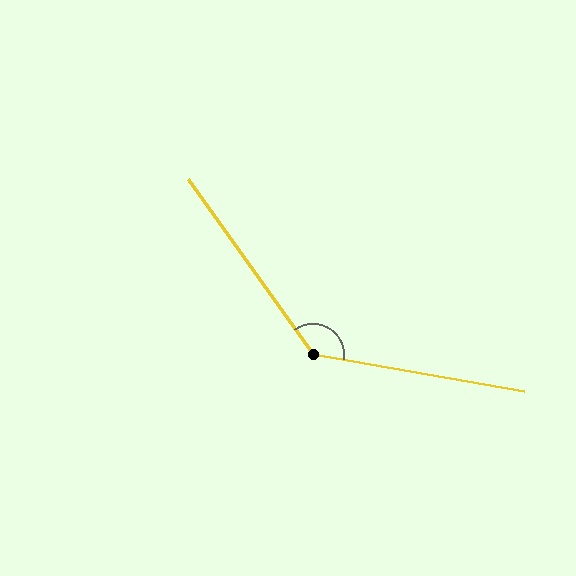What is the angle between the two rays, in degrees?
Approximately 135 degrees.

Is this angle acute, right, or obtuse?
It is obtuse.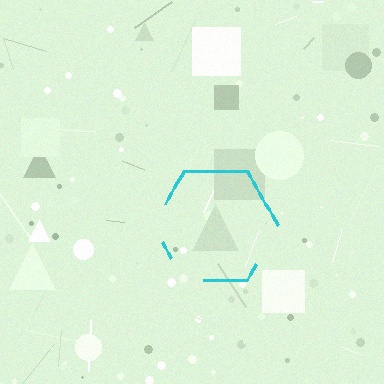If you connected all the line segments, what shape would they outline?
They would outline a hexagon.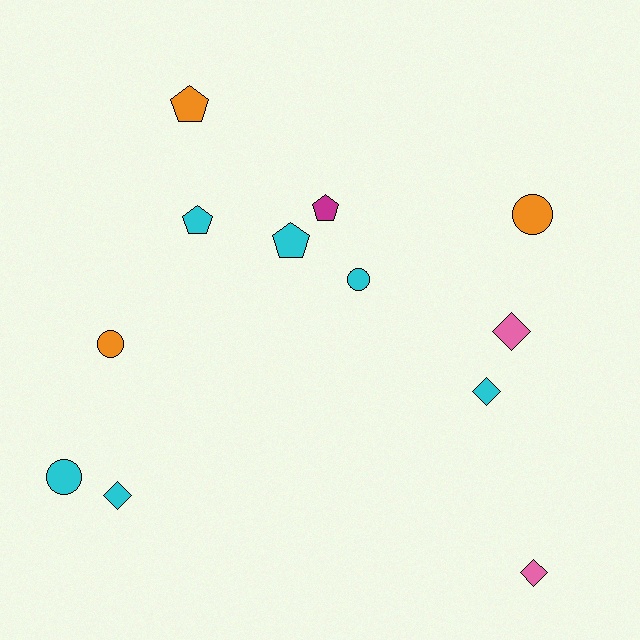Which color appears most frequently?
Cyan, with 6 objects.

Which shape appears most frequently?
Circle, with 4 objects.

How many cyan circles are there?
There are 2 cyan circles.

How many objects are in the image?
There are 12 objects.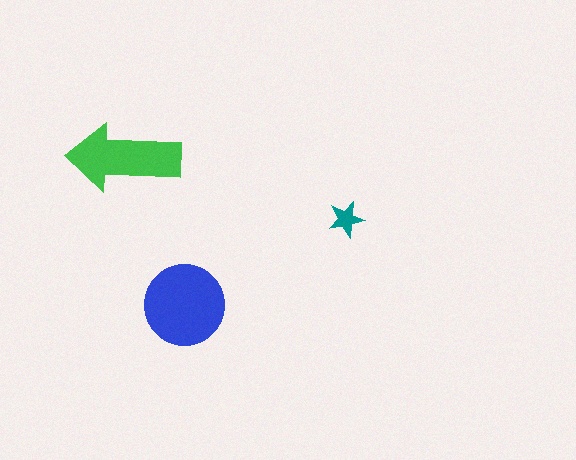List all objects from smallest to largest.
The teal star, the green arrow, the blue circle.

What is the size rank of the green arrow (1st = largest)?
2nd.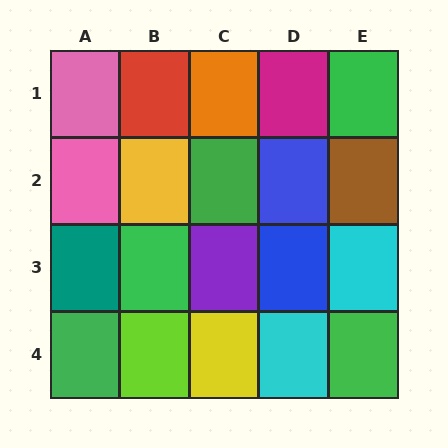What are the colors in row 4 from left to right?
Green, lime, yellow, cyan, green.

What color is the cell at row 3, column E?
Cyan.